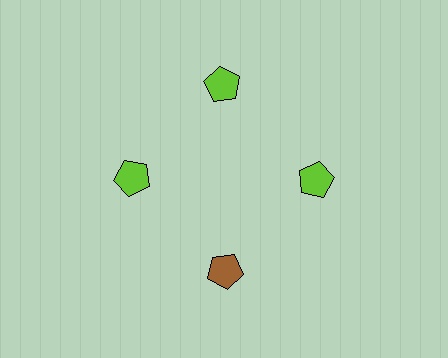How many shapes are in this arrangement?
There are 4 shapes arranged in a ring pattern.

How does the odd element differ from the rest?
It has a different color: brown instead of lime.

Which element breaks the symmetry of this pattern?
The brown pentagon at roughly the 6 o'clock position breaks the symmetry. All other shapes are lime pentagons.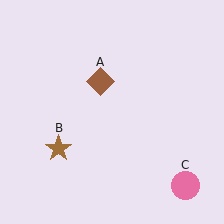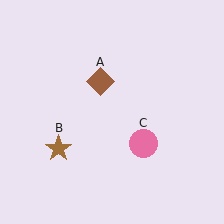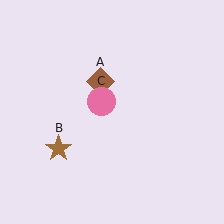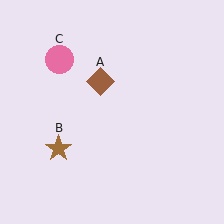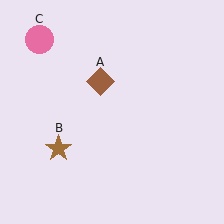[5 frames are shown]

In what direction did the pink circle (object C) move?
The pink circle (object C) moved up and to the left.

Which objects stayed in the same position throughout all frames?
Brown diamond (object A) and brown star (object B) remained stationary.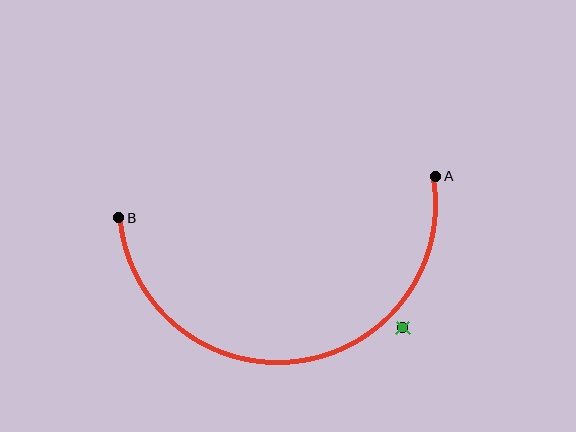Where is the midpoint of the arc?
The arc midpoint is the point on the curve farthest from the straight line joining A and B. It sits below that line.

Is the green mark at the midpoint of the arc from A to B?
No — the green mark does not lie on the arc at all. It sits slightly outside the curve.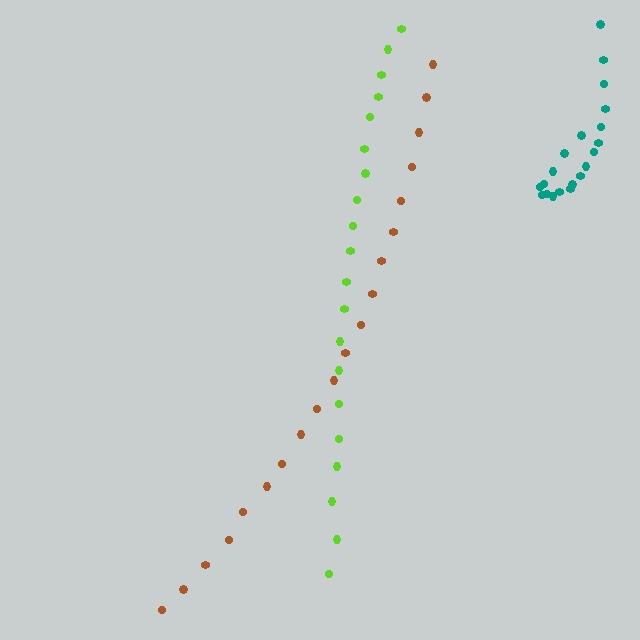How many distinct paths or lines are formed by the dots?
There are 3 distinct paths.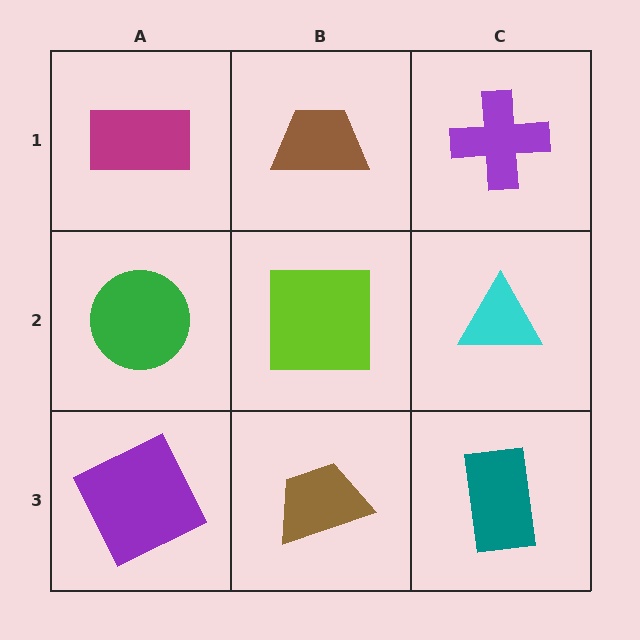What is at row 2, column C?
A cyan triangle.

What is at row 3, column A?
A purple square.